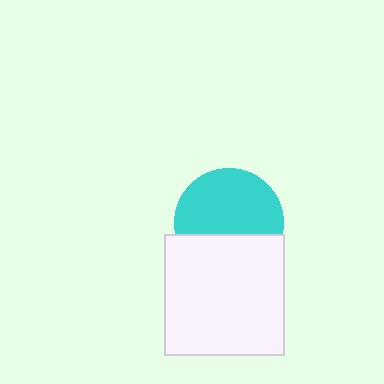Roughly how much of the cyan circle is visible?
About half of it is visible (roughly 62%).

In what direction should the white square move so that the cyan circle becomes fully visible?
The white square should move down. That is the shortest direction to clear the overlap and leave the cyan circle fully visible.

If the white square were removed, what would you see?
You would see the complete cyan circle.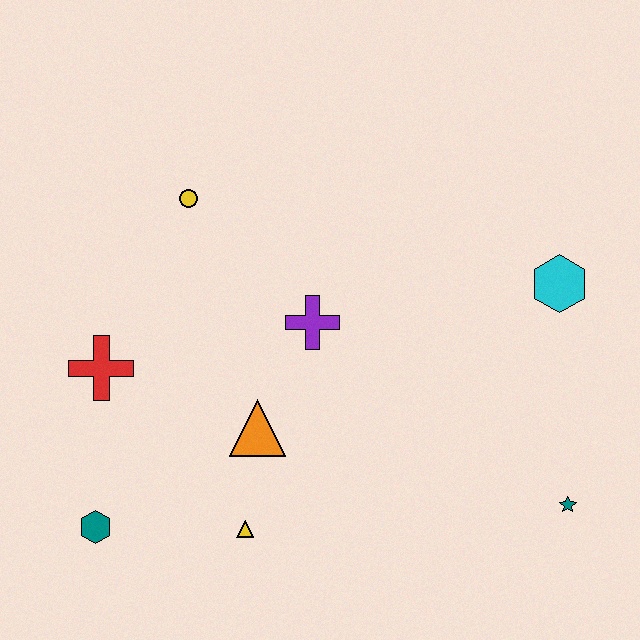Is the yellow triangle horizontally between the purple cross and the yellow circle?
Yes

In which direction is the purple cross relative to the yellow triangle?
The purple cross is above the yellow triangle.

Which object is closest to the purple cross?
The orange triangle is closest to the purple cross.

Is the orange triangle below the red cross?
Yes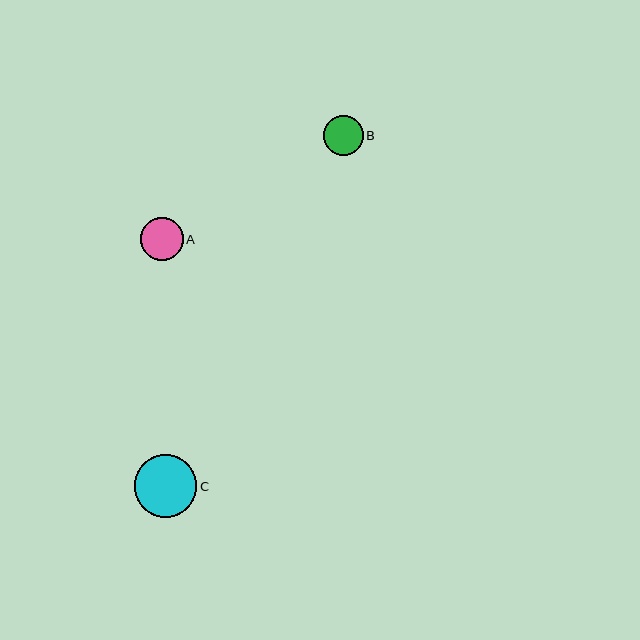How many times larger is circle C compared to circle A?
Circle C is approximately 1.5 times the size of circle A.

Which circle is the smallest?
Circle B is the smallest with a size of approximately 39 pixels.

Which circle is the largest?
Circle C is the largest with a size of approximately 63 pixels.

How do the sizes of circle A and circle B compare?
Circle A and circle B are approximately the same size.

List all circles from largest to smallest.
From largest to smallest: C, A, B.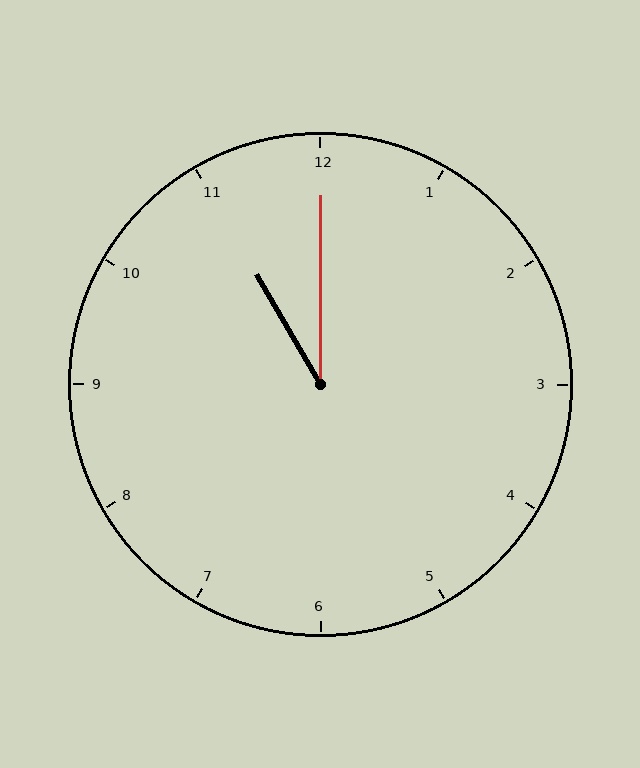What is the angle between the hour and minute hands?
Approximately 30 degrees.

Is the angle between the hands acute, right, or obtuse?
It is acute.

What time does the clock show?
11:00.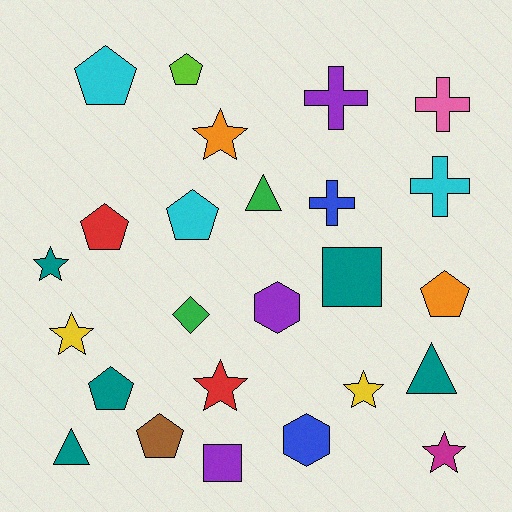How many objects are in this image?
There are 25 objects.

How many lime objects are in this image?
There is 1 lime object.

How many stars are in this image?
There are 6 stars.